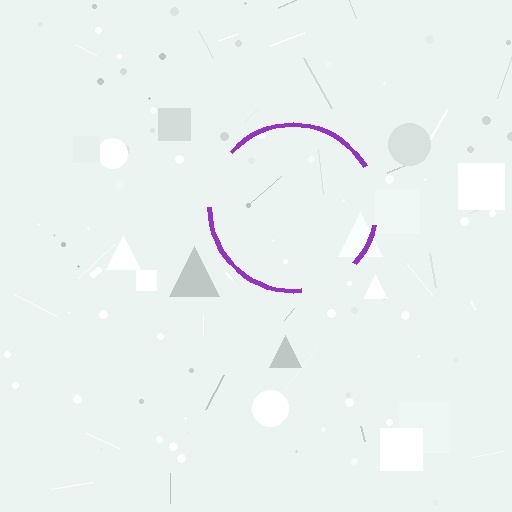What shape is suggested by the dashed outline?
The dashed outline suggests a circle.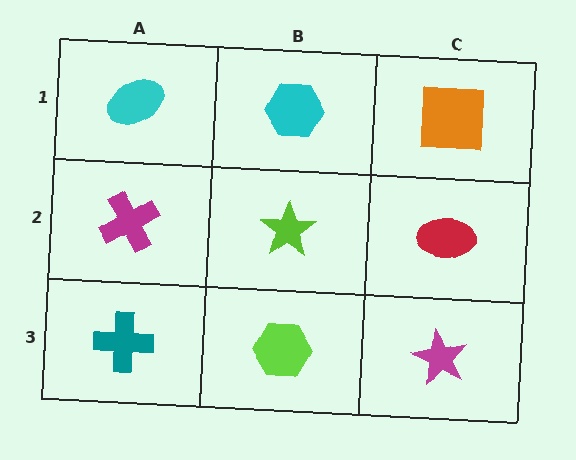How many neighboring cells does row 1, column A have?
2.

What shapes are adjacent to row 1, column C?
A red ellipse (row 2, column C), a cyan hexagon (row 1, column B).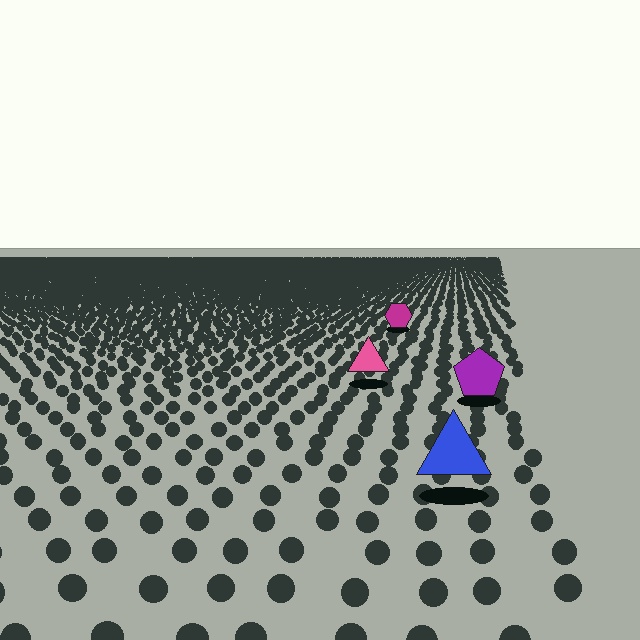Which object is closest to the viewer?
The blue triangle is closest. The texture marks near it are larger and more spread out.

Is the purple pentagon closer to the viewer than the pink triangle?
Yes. The purple pentagon is closer — you can tell from the texture gradient: the ground texture is coarser near it.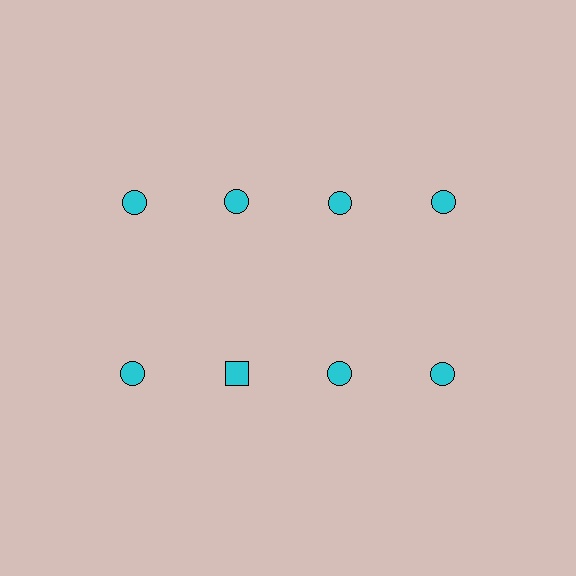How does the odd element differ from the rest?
It has a different shape: square instead of circle.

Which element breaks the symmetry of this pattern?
The cyan square in the second row, second from left column breaks the symmetry. All other shapes are cyan circles.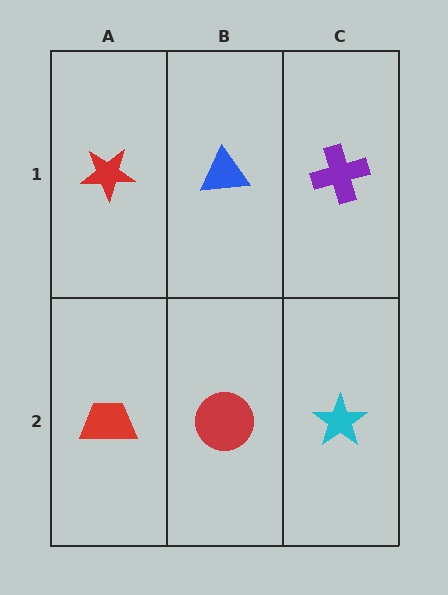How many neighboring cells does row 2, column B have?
3.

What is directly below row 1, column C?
A cyan star.